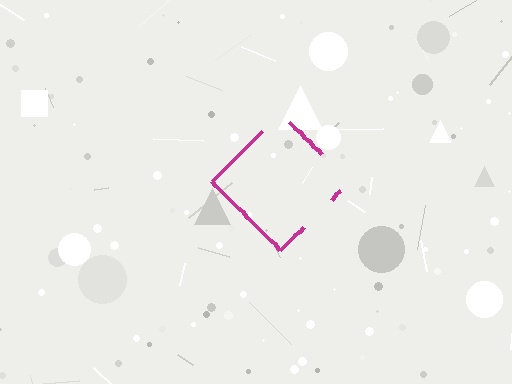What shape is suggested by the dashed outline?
The dashed outline suggests a diamond.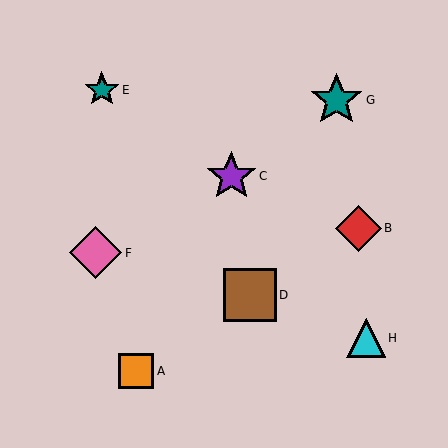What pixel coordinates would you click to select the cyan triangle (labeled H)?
Click at (366, 338) to select the cyan triangle H.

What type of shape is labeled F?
Shape F is a pink diamond.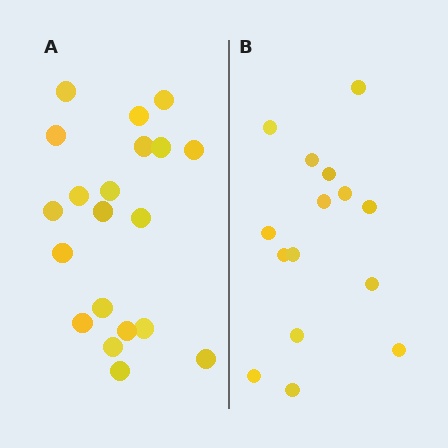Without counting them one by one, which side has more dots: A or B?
Region A (the left region) has more dots.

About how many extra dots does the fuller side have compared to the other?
Region A has about 5 more dots than region B.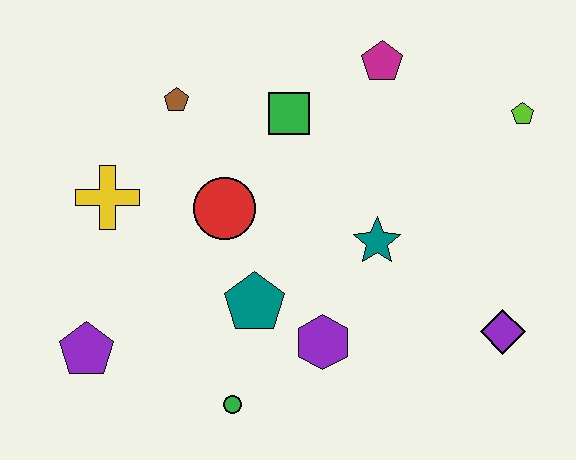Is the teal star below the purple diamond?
No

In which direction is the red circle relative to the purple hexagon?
The red circle is above the purple hexagon.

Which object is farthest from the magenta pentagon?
The purple pentagon is farthest from the magenta pentagon.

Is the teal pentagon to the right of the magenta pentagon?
No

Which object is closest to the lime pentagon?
The magenta pentagon is closest to the lime pentagon.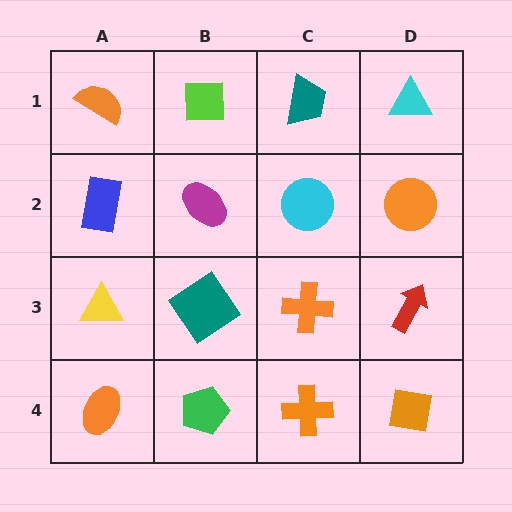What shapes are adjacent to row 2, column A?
An orange semicircle (row 1, column A), a yellow triangle (row 3, column A), a magenta ellipse (row 2, column B).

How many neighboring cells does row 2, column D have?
3.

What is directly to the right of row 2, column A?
A magenta ellipse.